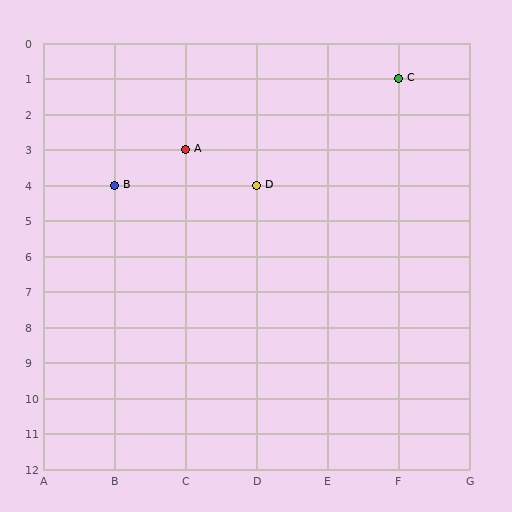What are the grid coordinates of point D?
Point D is at grid coordinates (D, 4).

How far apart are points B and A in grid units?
Points B and A are 1 column and 1 row apart (about 1.4 grid units diagonally).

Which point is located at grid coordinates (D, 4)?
Point D is at (D, 4).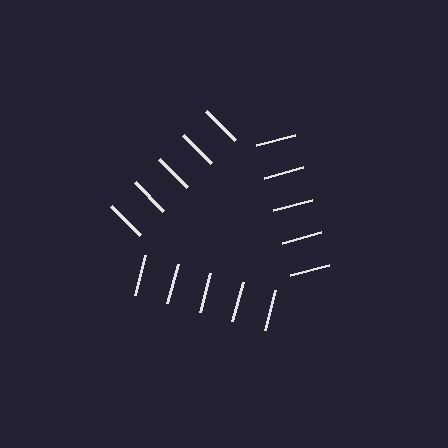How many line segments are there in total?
15 — 5 along each of the 3 edges.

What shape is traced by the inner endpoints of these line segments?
An illusory triangle — the line segments terminate on its edges but no continuous stroke is drawn.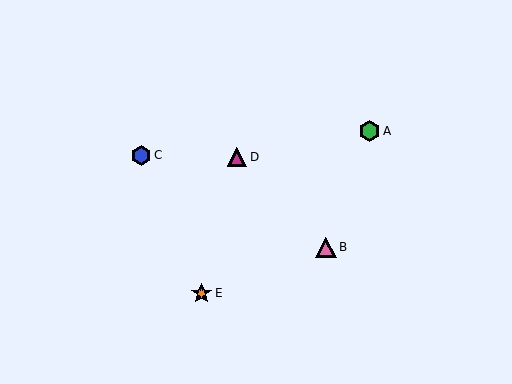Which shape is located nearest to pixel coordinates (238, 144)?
The magenta triangle (labeled D) at (237, 157) is nearest to that location.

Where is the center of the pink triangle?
The center of the pink triangle is at (326, 247).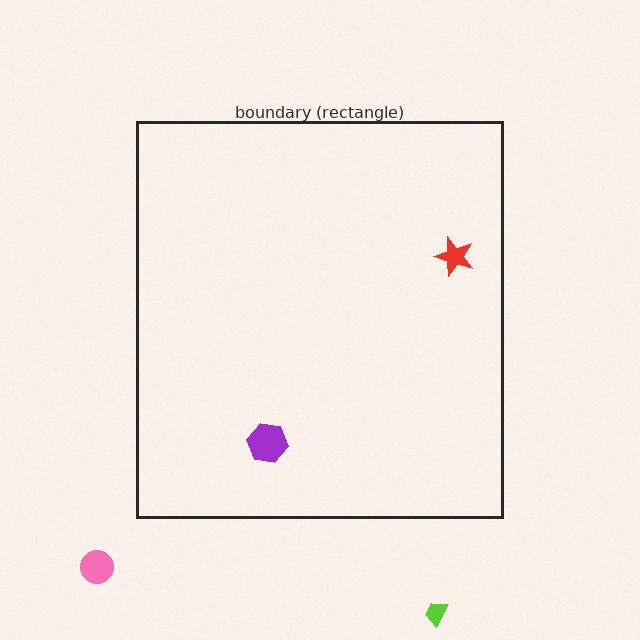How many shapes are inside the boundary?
2 inside, 2 outside.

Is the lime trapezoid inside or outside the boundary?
Outside.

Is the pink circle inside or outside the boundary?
Outside.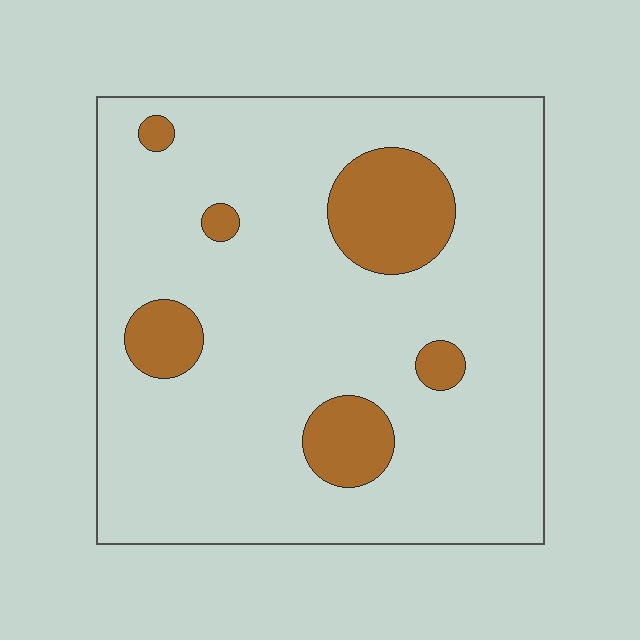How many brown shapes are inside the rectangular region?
6.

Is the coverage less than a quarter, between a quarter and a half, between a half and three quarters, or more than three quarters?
Less than a quarter.